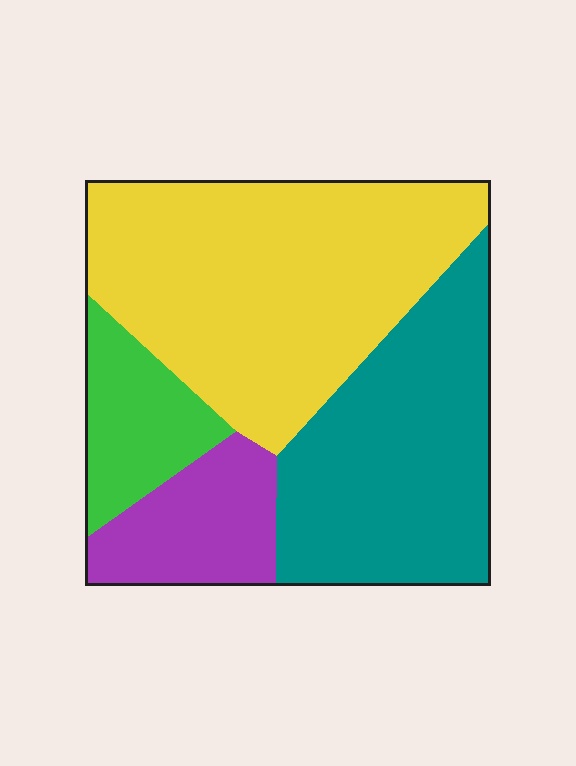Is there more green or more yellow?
Yellow.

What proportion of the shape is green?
Green takes up about one eighth (1/8) of the shape.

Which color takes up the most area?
Yellow, at roughly 45%.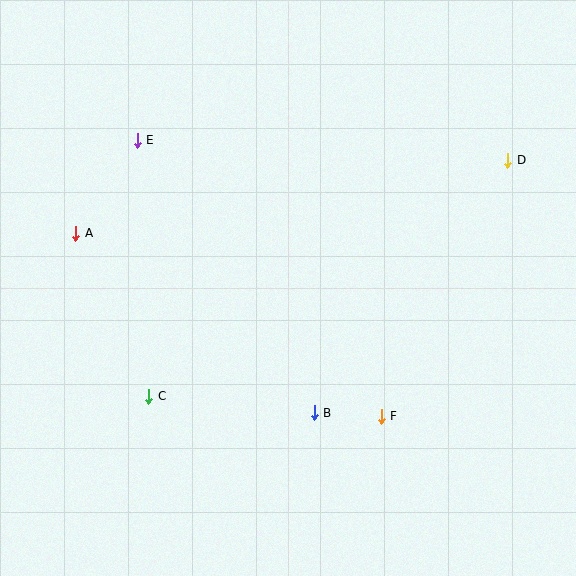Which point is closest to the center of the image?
Point B at (314, 413) is closest to the center.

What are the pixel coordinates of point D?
Point D is at (508, 160).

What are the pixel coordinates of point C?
Point C is at (149, 396).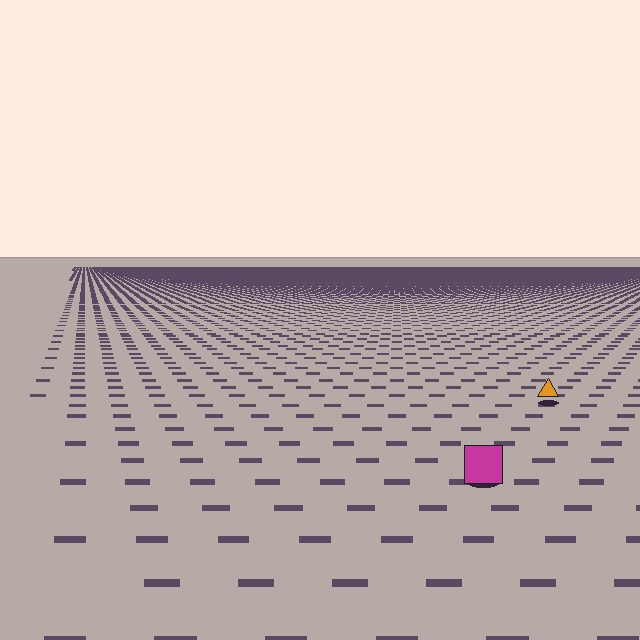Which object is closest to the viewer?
The magenta square is closest. The texture marks near it are larger and more spread out.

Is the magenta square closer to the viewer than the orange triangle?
Yes. The magenta square is closer — you can tell from the texture gradient: the ground texture is coarser near it.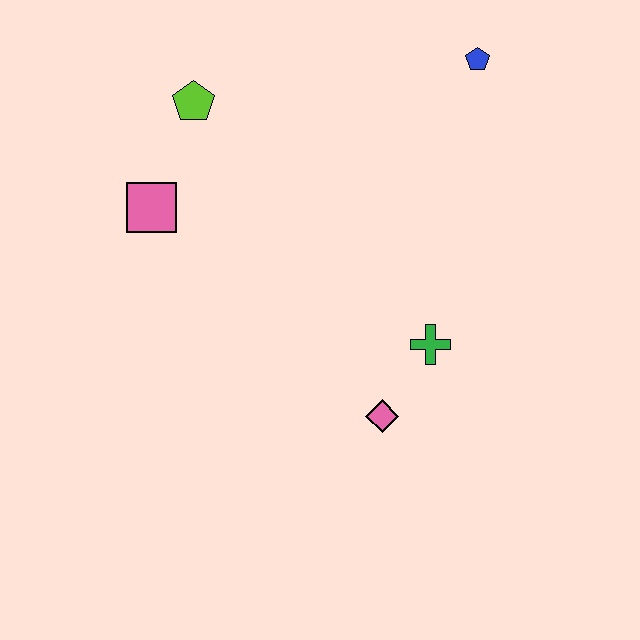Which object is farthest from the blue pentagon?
The pink diamond is farthest from the blue pentagon.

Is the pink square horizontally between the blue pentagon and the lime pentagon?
No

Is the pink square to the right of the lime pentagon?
No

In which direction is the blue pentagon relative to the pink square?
The blue pentagon is to the right of the pink square.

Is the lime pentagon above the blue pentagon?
No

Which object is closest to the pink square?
The lime pentagon is closest to the pink square.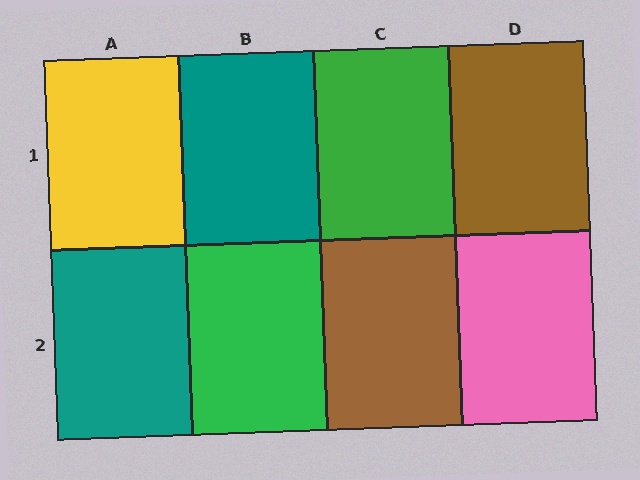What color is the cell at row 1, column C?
Green.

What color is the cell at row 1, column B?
Teal.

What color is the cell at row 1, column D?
Brown.